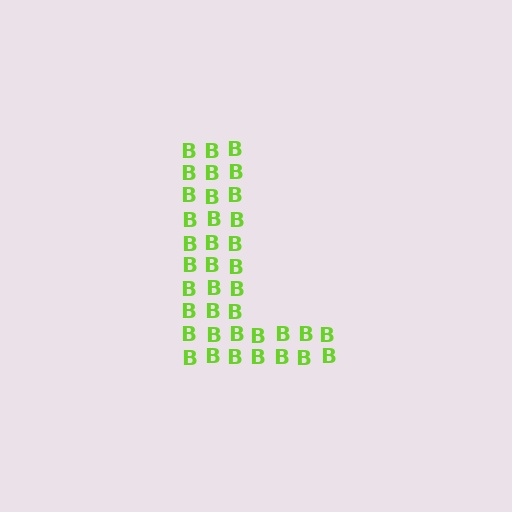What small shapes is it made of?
It is made of small letter B's.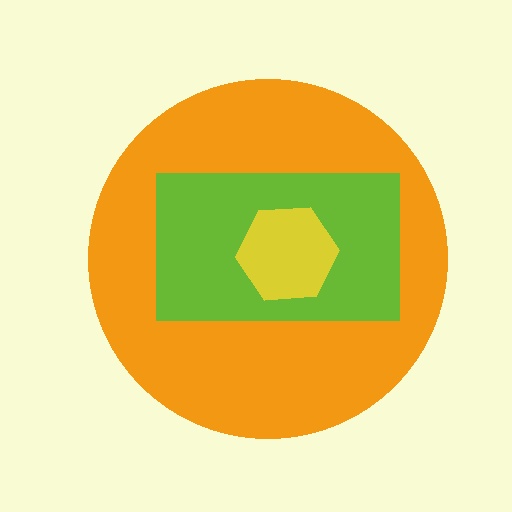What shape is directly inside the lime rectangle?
The yellow hexagon.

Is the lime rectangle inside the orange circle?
Yes.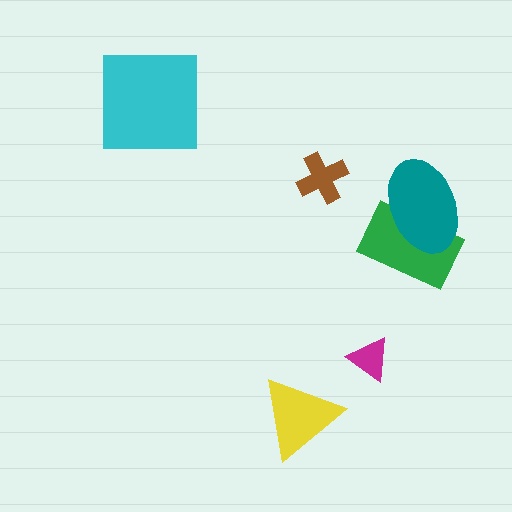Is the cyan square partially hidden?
No, no other shape covers it.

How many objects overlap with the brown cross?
0 objects overlap with the brown cross.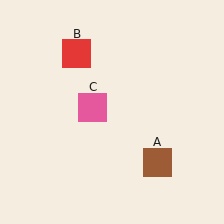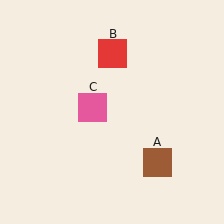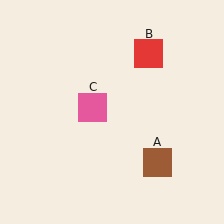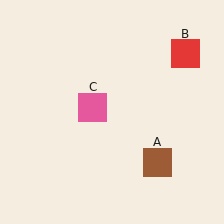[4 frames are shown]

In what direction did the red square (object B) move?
The red square (object B) moved right.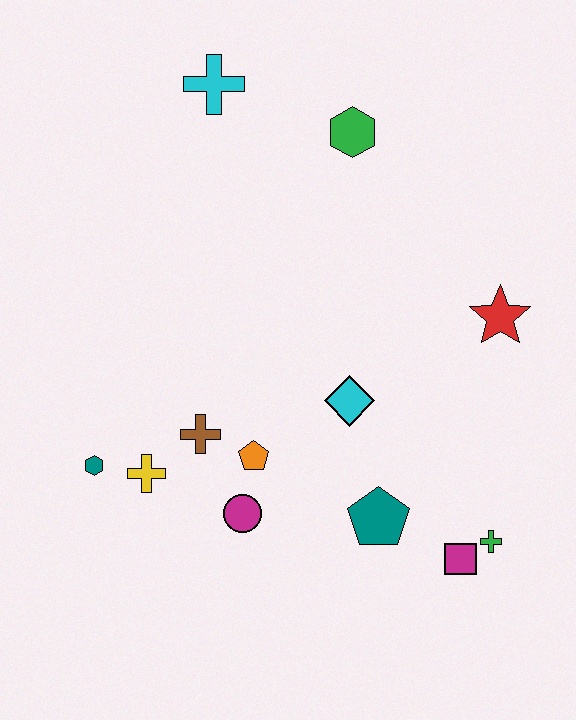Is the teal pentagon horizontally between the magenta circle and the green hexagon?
No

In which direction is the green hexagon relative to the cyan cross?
The green hexagon is to the right of the cyan cross.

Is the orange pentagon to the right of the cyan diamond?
No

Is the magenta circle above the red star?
No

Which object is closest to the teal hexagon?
The yellow cross is closest to the teal hexagon.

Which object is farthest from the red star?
The teal hexagon is farthest from the red star.